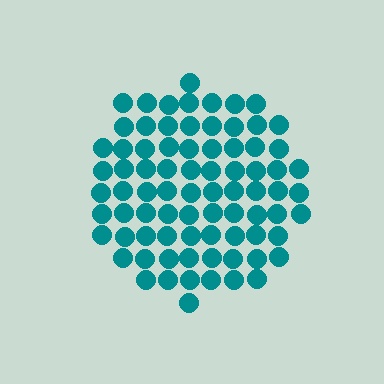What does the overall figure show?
The overall figure shows a circle.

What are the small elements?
The small elements are circles.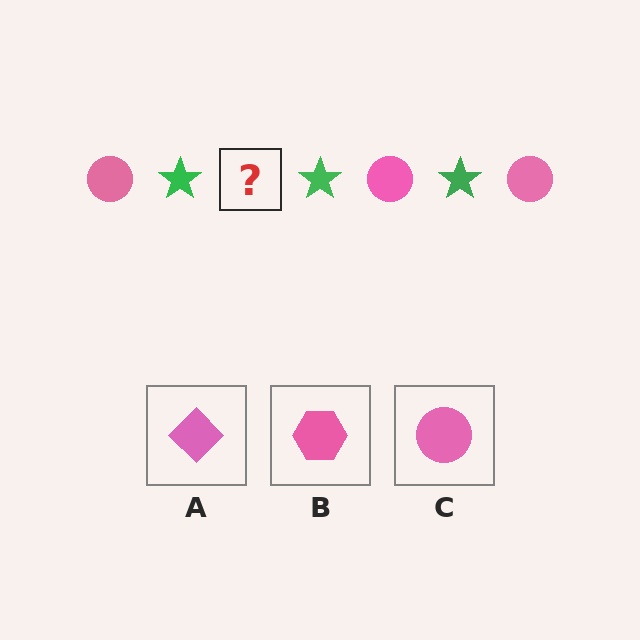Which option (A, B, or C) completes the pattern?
C.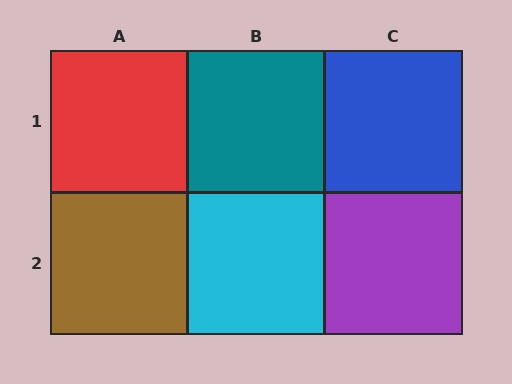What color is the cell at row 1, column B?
Teal.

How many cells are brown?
1 cell is brown.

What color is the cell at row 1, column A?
Red.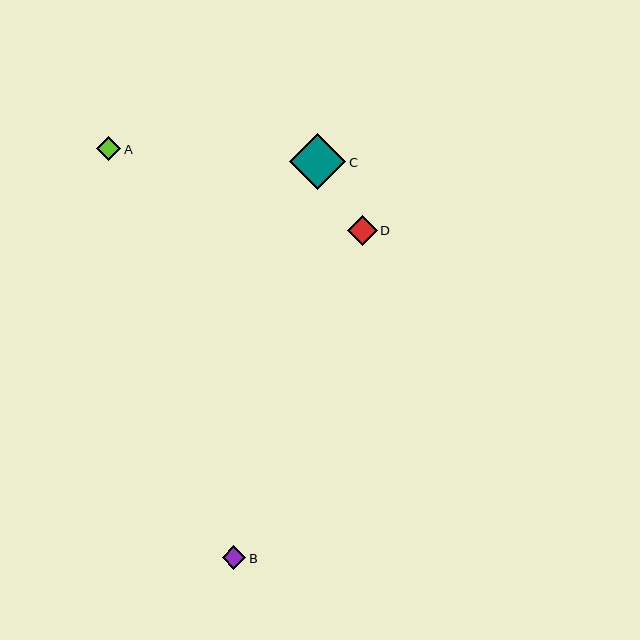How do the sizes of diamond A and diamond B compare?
Diamond A and diamond B are approximately the same size.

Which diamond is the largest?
Diamond C is the largest with a size of approximately 56 pixels.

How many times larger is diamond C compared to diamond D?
Diamond C is approximately 1.9 times the size of diamond D.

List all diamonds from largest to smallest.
From largest to smallest: C, D, A, B.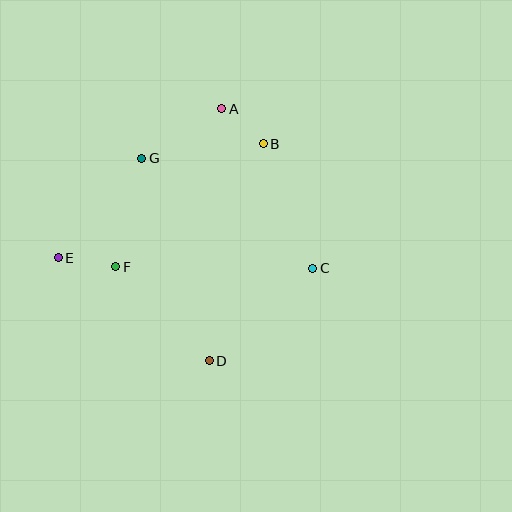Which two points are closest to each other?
Points A and B are closest to each other.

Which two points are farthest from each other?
Points C and E are farthest from each other.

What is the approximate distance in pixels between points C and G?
The distance between C and G is approximately 203 pixels.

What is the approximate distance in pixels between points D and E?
The distance between D and E is approximately 183 pixels.